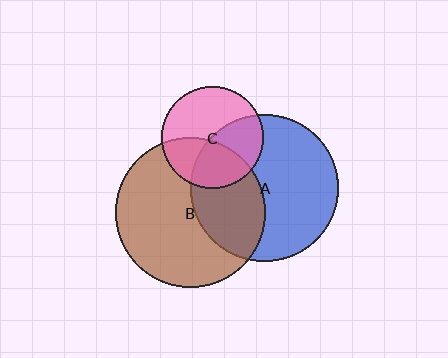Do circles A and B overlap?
Yes.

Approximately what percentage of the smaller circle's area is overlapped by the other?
Approximately 35%.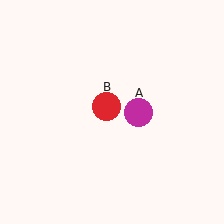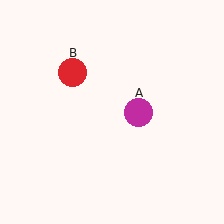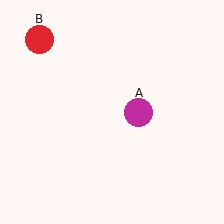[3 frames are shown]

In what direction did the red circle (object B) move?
The red circle (object B) moved up and to the left.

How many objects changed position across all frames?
1 object changed position: red circle (object B).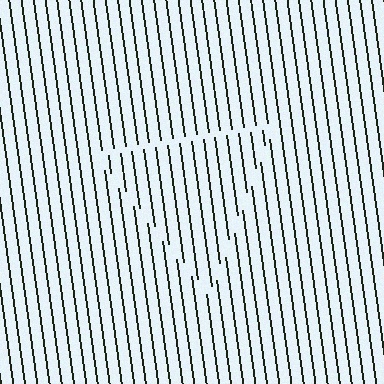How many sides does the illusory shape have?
3 sides — the line-ends trace a triangle.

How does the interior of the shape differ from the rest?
The interior of the shape contains the same grating, shifted by half a period — the contour is defined by the phase discontinuity where line-ends from the inner and outer gratings abut.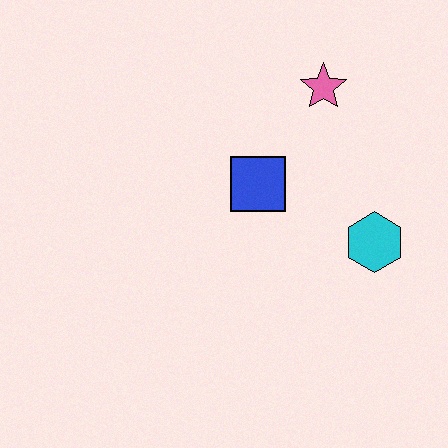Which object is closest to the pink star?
The blue square is closest to the pink star.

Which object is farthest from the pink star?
The cyan hexagon is farthest from the pink star.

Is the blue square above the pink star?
No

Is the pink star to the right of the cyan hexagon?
No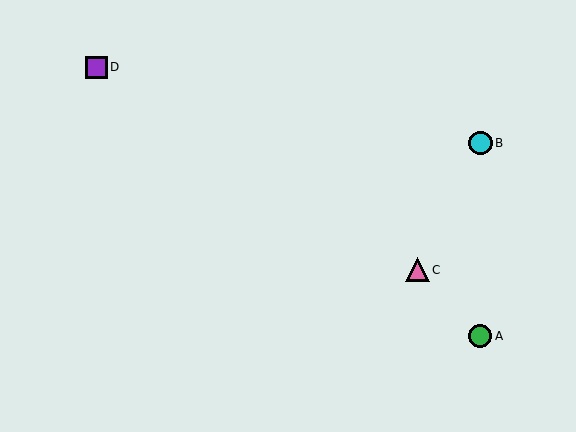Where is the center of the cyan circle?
The center of the cyan circle is at (480, 143).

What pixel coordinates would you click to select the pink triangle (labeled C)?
Click at (417, 270) to select the pink triangle C.